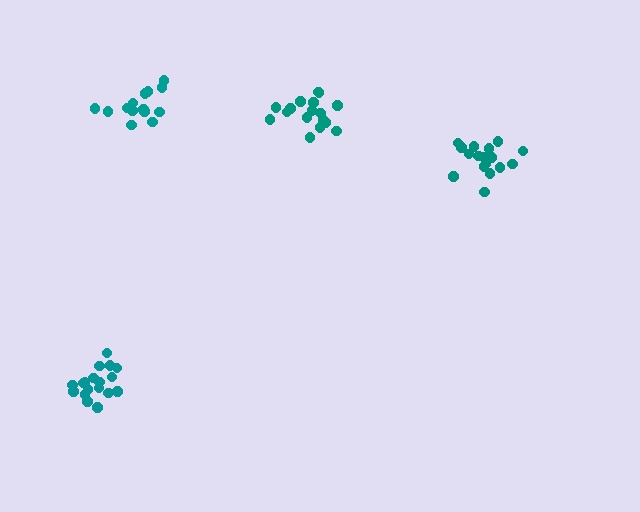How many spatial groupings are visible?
There are 4 spatial groupings.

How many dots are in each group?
Group 1: 18 dots, Group 2: 17 dots, Group 3: 17 dots, Group 4: 15 dots (67 total).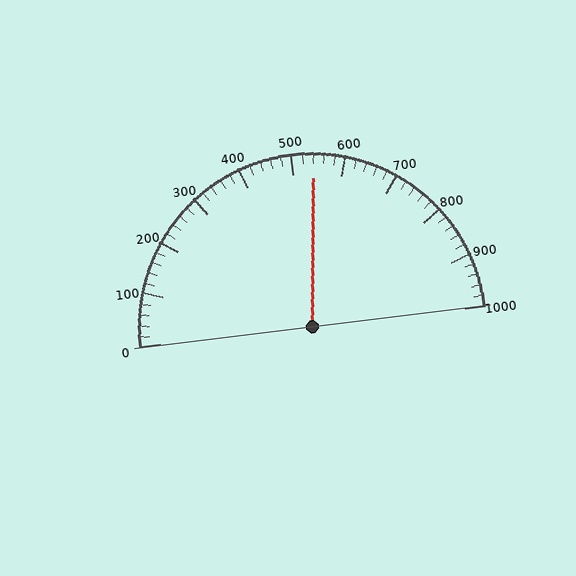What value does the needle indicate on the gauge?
The needle indicates approximately 540.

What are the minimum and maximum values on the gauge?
The gauge ranges from 0 to 1000.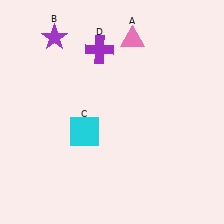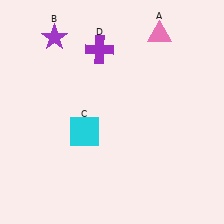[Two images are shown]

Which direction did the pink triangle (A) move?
The pink triangle (A) moved right.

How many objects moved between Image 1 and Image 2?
1 object moved between the two images.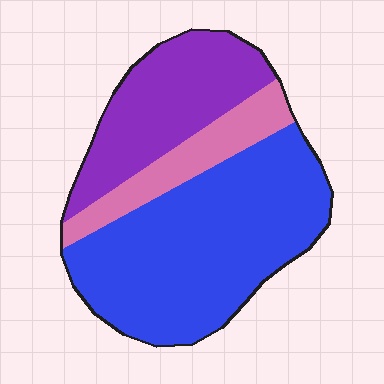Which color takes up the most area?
Blue, at roughly 55%.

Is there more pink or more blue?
Blue.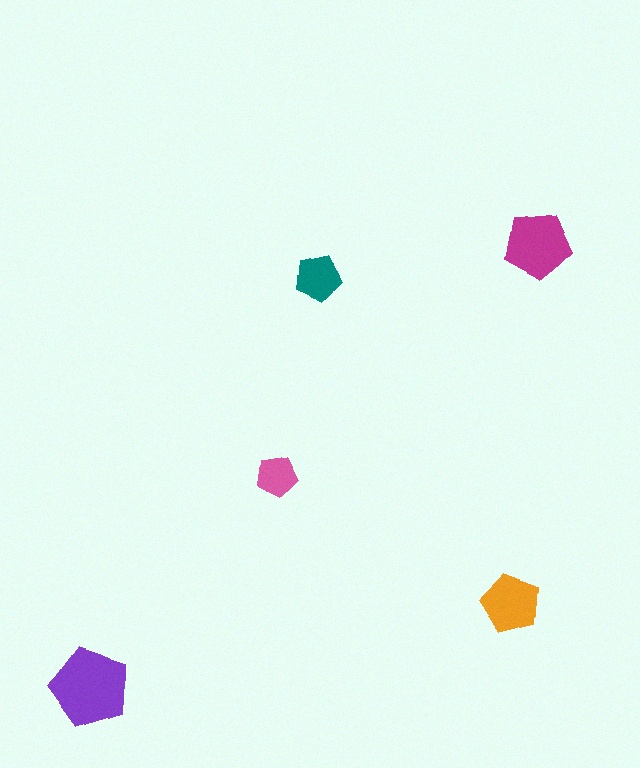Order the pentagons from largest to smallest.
the purple one, the magenta one, the orange one, the teal one, the pink one.